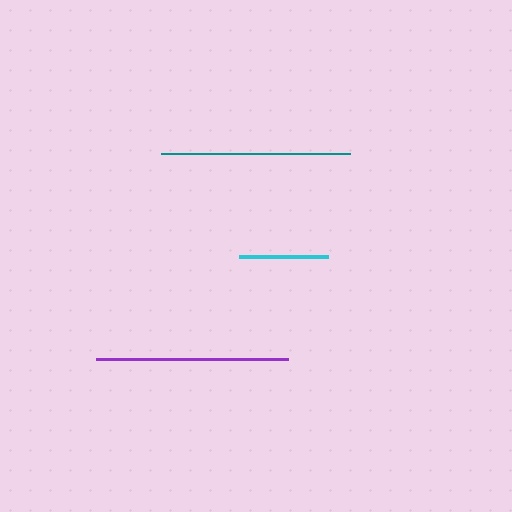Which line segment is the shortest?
The cyan line is the shortest at approximately 89 pixels.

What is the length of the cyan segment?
The cyan segment is approximately 89 pixels long.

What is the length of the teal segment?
The teal segment is approximately 189 pixels long.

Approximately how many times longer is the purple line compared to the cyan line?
The purple line is approximately 2.2 times the length of the cyan line.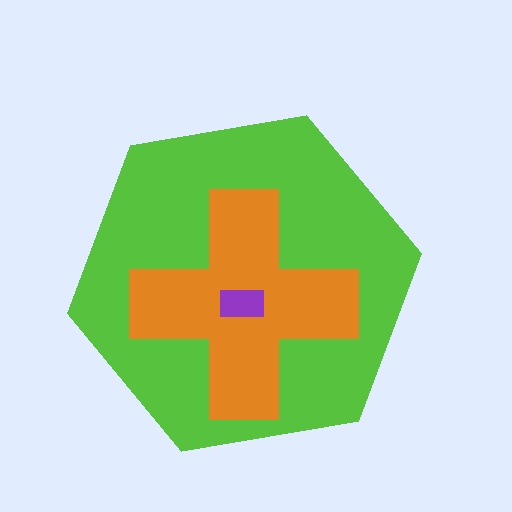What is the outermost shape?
The lime hexagon.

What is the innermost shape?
The purple rectangle.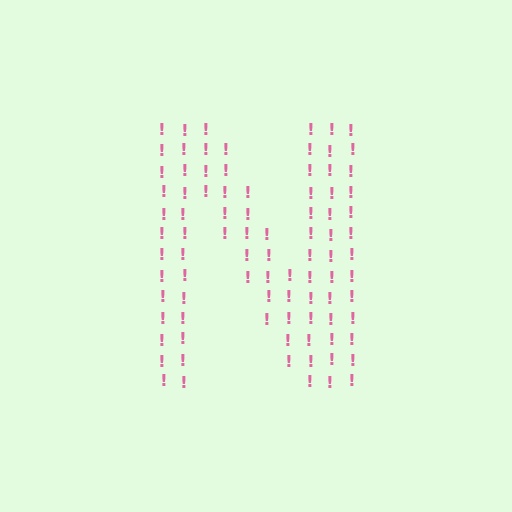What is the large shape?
The large shape is the letter N.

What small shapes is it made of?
It is made of small exclamation marks.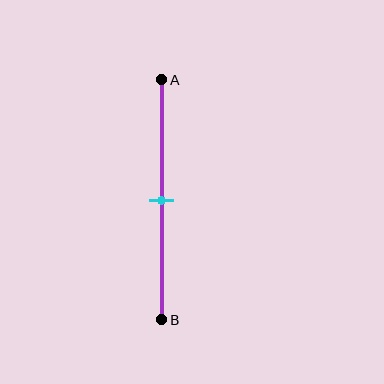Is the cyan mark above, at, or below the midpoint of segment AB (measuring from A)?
The cyan mark is approximately at the midpoint of segment AB.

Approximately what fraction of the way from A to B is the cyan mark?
The cyan mark is approximately 50% of the way from A to B.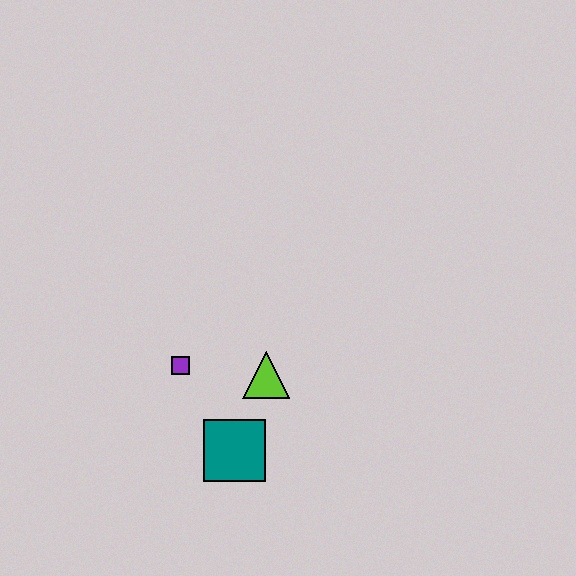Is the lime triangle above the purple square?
No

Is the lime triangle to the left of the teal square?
No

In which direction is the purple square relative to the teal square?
The purple square is above the teal square.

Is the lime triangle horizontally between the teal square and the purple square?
No